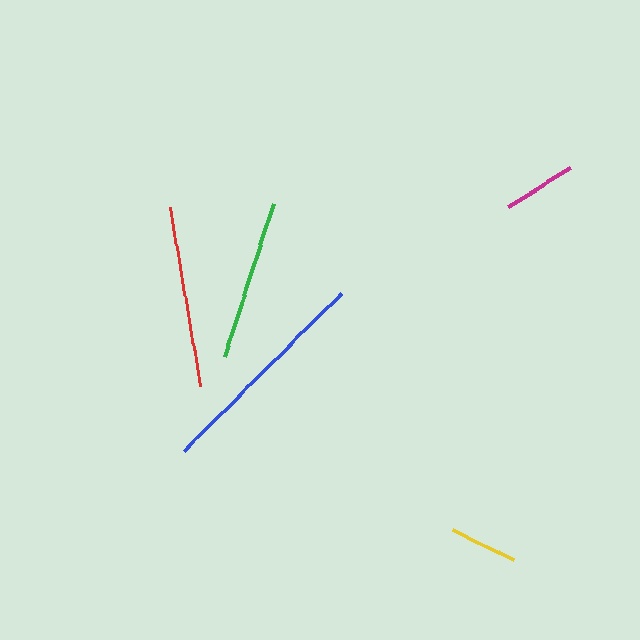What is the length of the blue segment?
The blue segment is approximately 224 pixels long.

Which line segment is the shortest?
The yellow line is the shortest at approximately 68 pixels.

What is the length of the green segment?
The green segment is approximately 160 pixels long.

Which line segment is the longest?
The blue line is the longest at approximately 224 pixels.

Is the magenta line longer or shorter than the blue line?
The blue line is longer than the magenta line.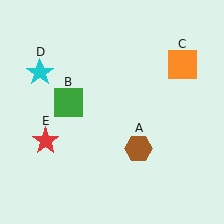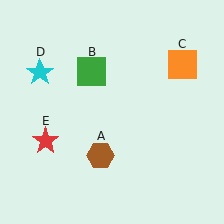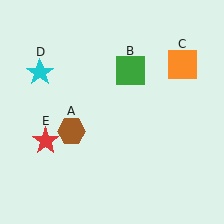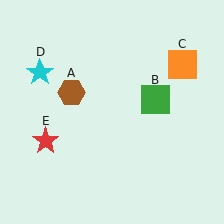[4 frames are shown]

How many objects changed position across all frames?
2 objects changed position: brown hexagon (object A), green square (object B).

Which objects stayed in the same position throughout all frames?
Orange square (object C) and cyan star (object D) and red star (object E) remained stationary.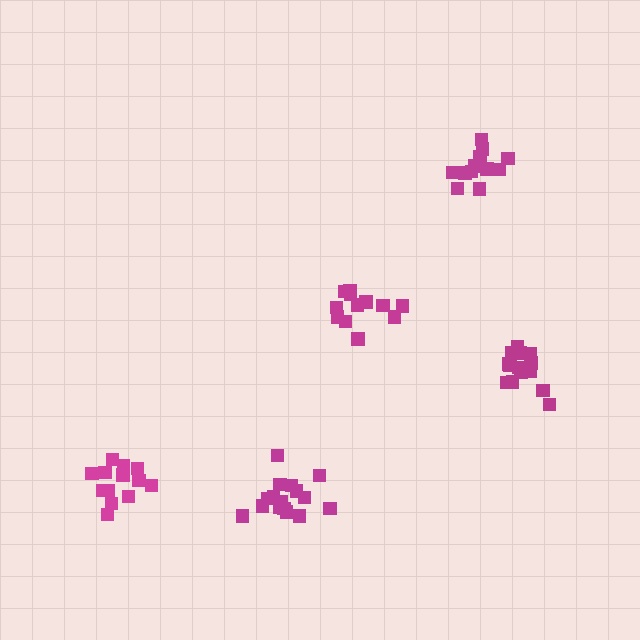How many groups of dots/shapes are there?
There are 5 groups.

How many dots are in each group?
Group 1: 16 dots, Group 2: 13 dots, Group 3: 12 dots, Group 4: 15 dots, Group 5: 12 dots (68 total).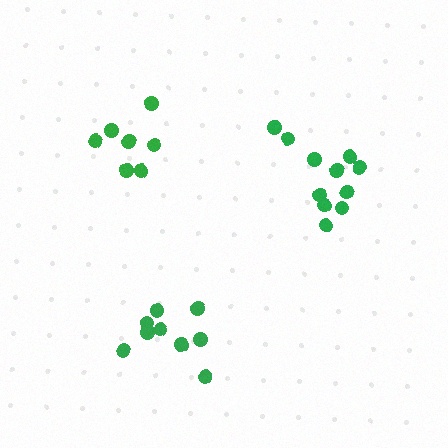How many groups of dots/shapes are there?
There are 3 groups.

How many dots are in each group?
Group 1: 11 dots, Group 2: 7 dots, Group 3: 9 dots (27 total).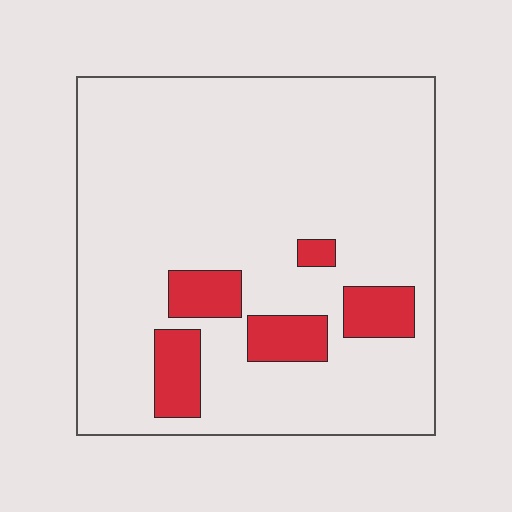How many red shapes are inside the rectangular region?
5.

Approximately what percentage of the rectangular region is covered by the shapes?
Approximately 15%.